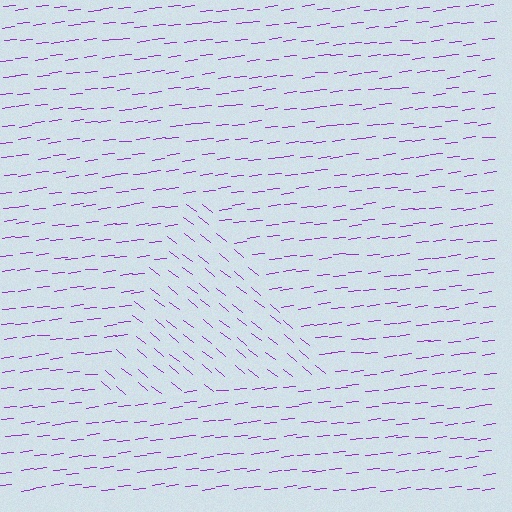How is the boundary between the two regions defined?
The boundary is defined purely by a change in line orientation (approximately 45 degrees difference). All lines are the same color and thickness.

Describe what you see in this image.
The image is filled with small purple line segments. A triangle region in the image has lines oriented differently from the surrounding lines, creating a visible texture boundary.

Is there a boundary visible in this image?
Yes, there is a texture boundary formed by a change in line orientation.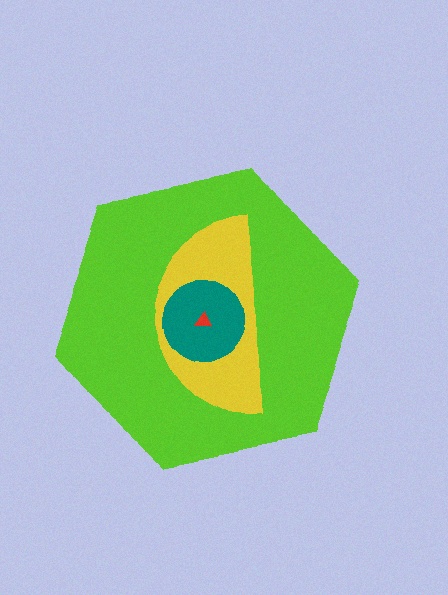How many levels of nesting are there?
4.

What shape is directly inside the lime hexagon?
The yellow semicircle.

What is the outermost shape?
The lime hexagon.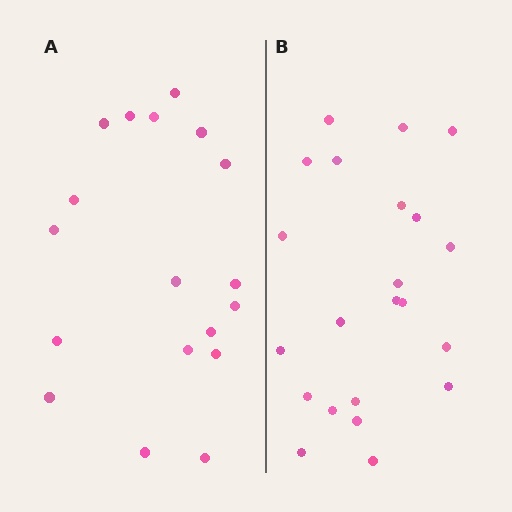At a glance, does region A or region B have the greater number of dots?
Region B (the right region) has more dots.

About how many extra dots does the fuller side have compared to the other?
Region B has about 4 more dots than region A.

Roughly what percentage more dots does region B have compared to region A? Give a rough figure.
About 20% more.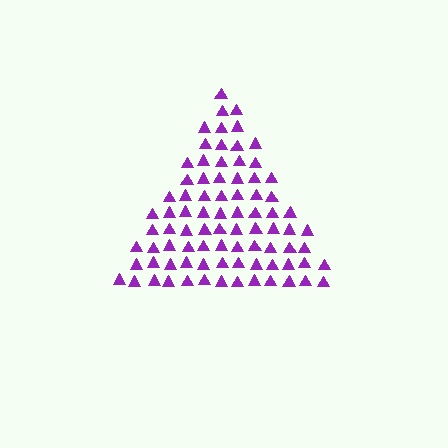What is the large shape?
The large shape is a triangle.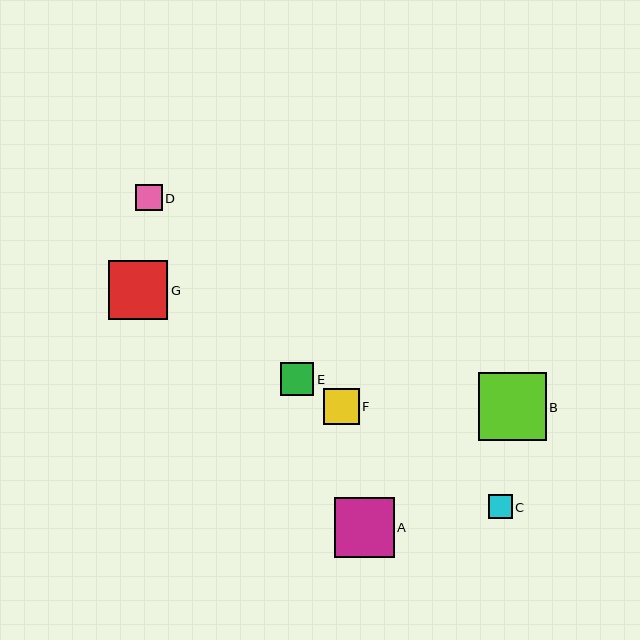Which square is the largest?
Square B is the largest with a size of approximately 68 pixels.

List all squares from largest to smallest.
From largest to smallest: B, A, G, F, E, D, C.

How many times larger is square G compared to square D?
Square G is approximately 2.2 times the size of square D.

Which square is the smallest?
Square C is the smallest with a size of approximately 24 pixels.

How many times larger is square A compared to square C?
Square A is approximately 2.5 times the size of square C.